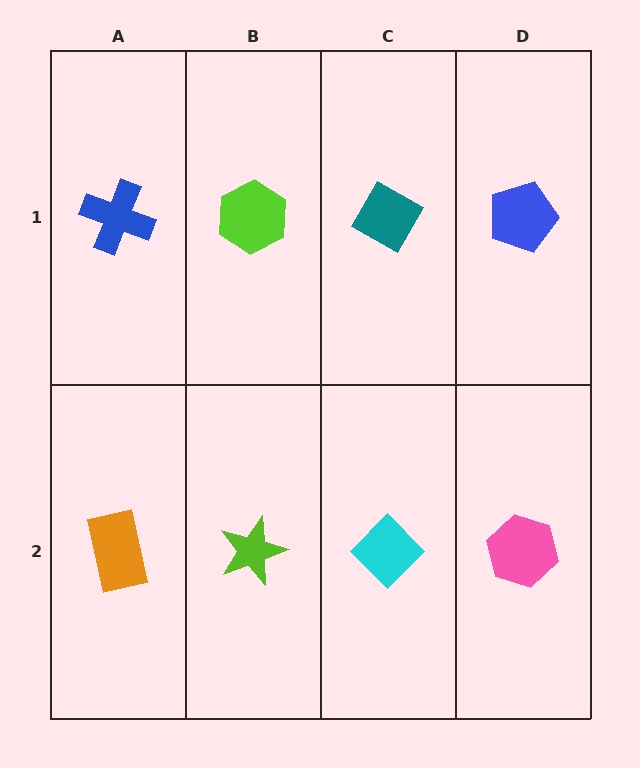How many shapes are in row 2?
4 shapes.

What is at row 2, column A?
An orange rectangle.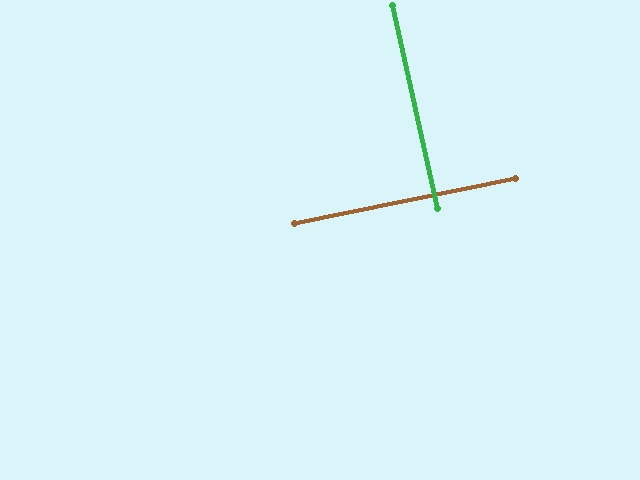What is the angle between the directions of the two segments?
Approximately 89 degrees.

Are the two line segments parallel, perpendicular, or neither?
Perpendicular — they meet at approximately 89°.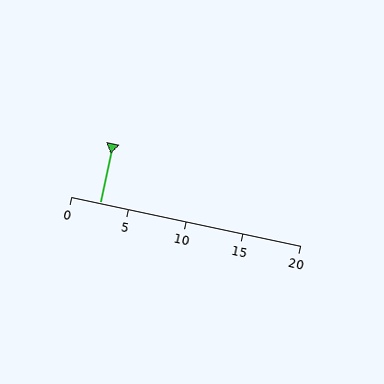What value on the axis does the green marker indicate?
The marker indicates approximately 2.5.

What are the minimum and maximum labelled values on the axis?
The axis runs from 0 to 20.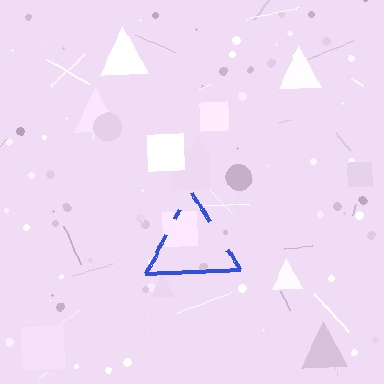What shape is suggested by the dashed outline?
The dashed outline suggests a triangle.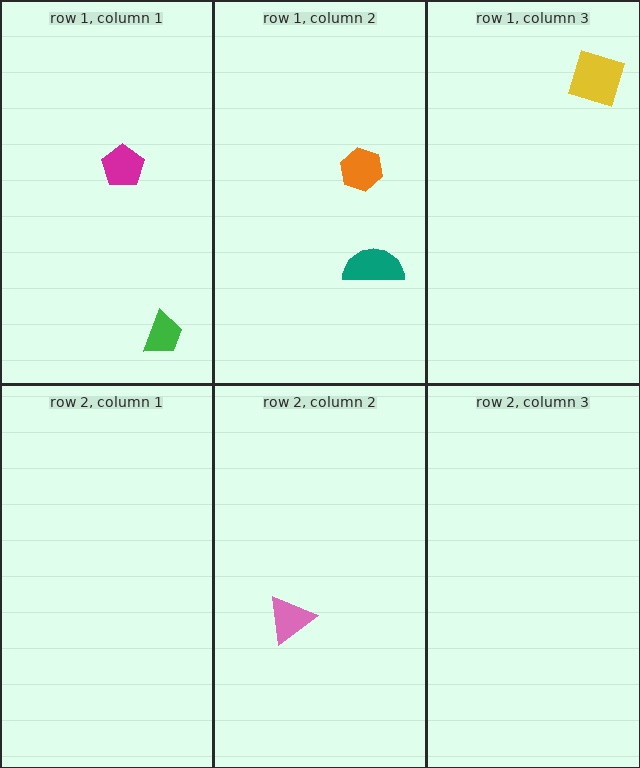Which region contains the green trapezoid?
The row 1, column 1 region.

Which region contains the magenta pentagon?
The row 1, column 1 region.